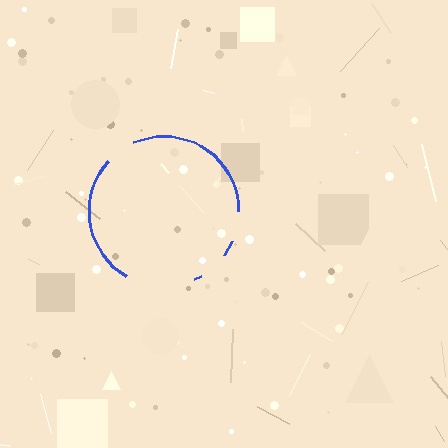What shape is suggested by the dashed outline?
The dashed outline suggests a circle.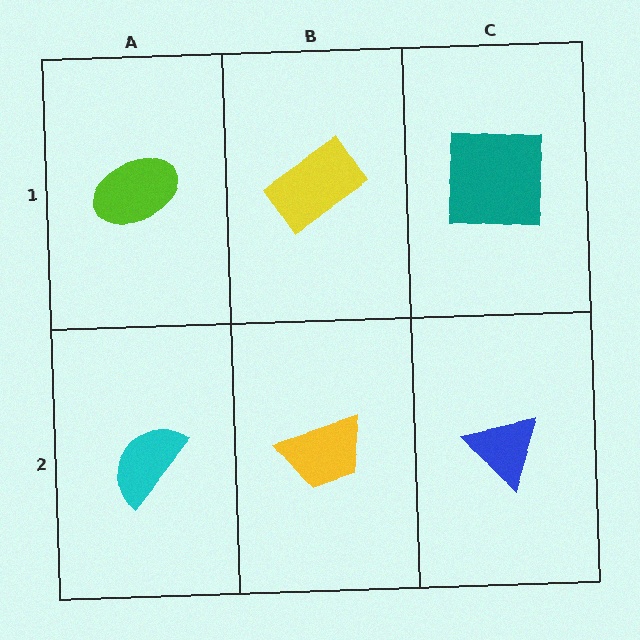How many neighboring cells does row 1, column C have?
2.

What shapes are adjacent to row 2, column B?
A yellow rectangle (row 1, column B), a cyan semicircle (row 2, column A), a blue triangle (row 2, column C).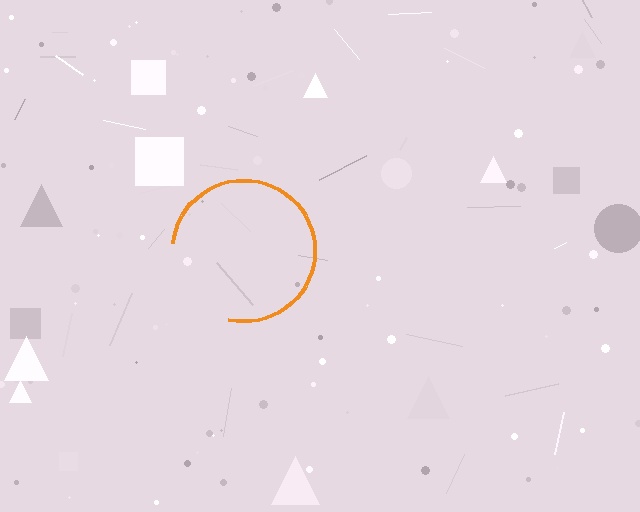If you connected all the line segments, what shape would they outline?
They would outline a circle.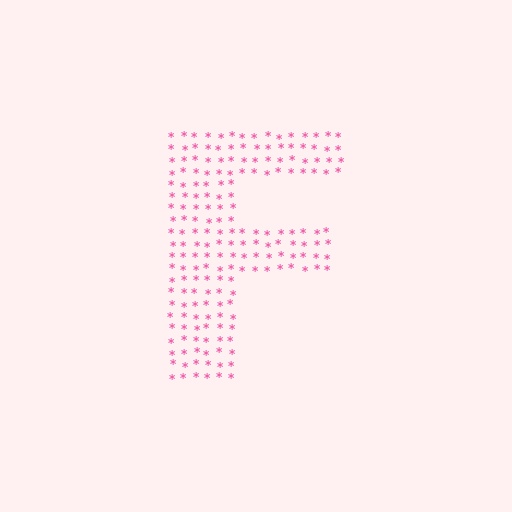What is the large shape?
The large shape is the letter F.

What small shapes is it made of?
It is made of small asterisks.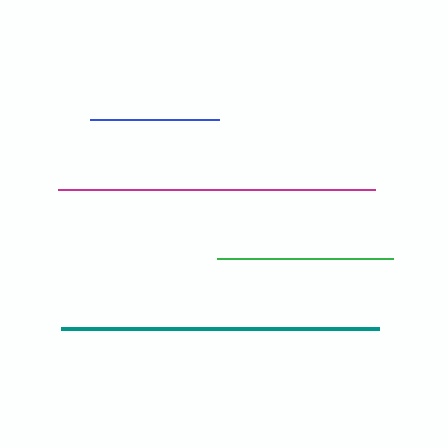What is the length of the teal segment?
The teal segment is approximately 318 pixels long.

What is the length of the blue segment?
The blue segment is approximately 129 pixels long.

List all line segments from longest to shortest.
From longest to shortest: teal, magenta, green, blue.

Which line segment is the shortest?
The blue line is the shortest at approximately 129 pixels.